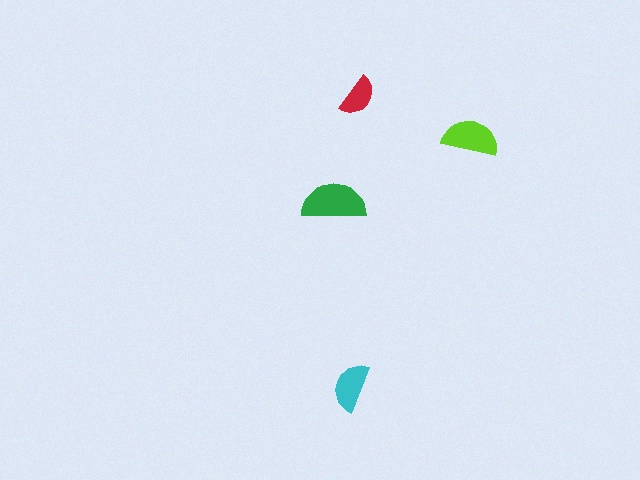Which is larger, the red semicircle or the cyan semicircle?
The cyan one.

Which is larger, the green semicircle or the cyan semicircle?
The green one.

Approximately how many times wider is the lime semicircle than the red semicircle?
About 1.5 times wider.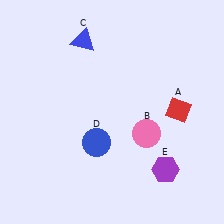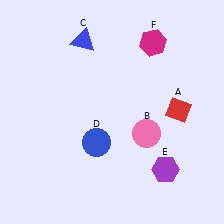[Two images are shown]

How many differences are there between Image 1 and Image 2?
There is 1 difference between the two images.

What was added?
A magenta hexagon (F) was added in Image 2.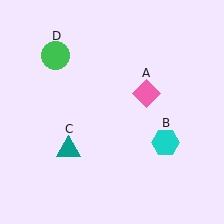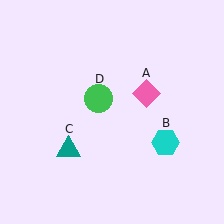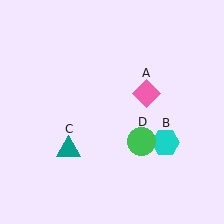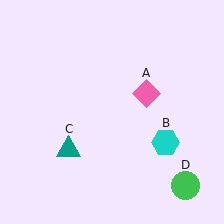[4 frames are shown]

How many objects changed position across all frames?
1 object changed position: green circle (object D).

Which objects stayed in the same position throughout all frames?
Pink diamond (object A) and cyan hexagon (object B) and teal triangle (object C) remained stationary.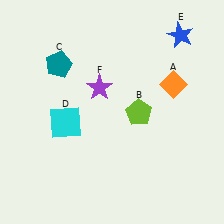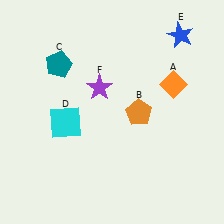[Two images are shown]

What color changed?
The pentagon (B) changed from lime in Image 1 to orange in Image 2.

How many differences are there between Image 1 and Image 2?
There is 1 difference between the two images.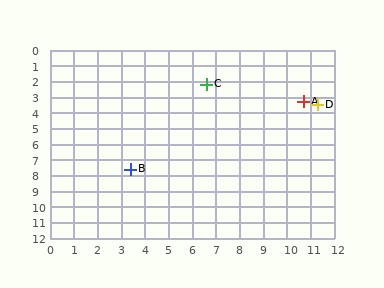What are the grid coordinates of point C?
Point C is at approximately (6.6, 2.2).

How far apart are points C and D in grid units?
Points C and D are about 4.9 grid units apart.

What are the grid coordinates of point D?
Point D is at approximately (11.3, 3.5).